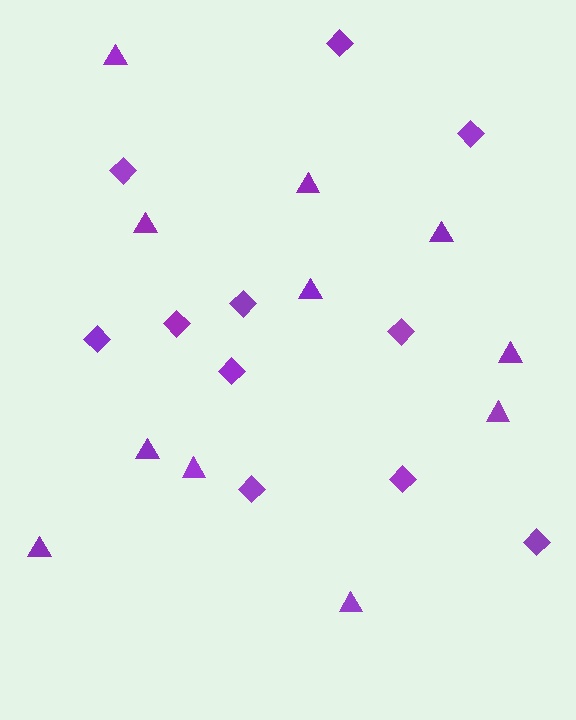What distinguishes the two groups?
There are 2 groups: one group of triangles (11) and one group of diamonds (11).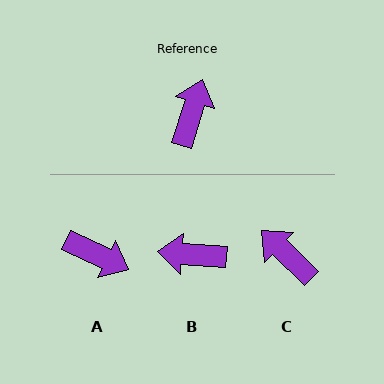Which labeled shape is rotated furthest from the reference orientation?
B, about 103 degrees away.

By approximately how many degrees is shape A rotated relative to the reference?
Approximately 98 degrees clockwise.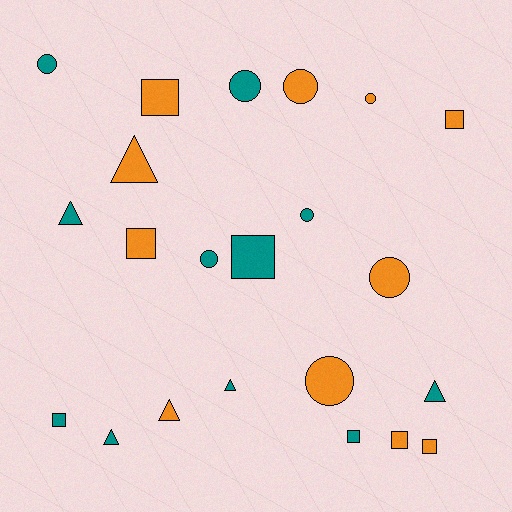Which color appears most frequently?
Orange, with 11 objects.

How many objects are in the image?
There are 22 objects.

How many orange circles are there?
There are 4 orange circles.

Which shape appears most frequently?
Circle, with 8 objects.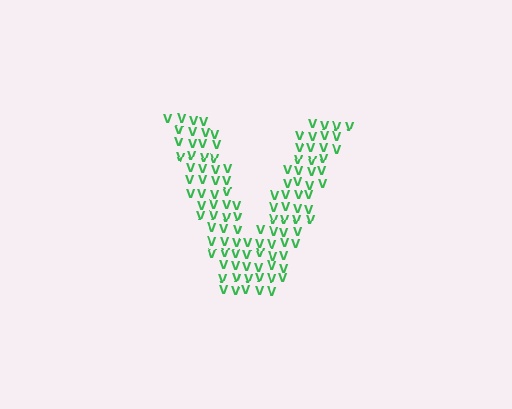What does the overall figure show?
The overall figure shows the letter V.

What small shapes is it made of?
It is made of small letter V's.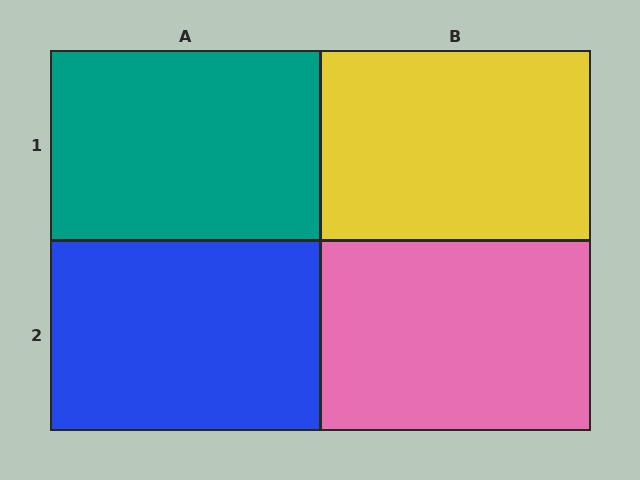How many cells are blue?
1 cell is blue.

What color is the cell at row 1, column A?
Teal.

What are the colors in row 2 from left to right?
Blue, pink.